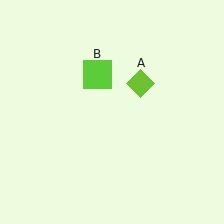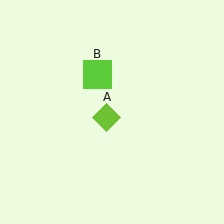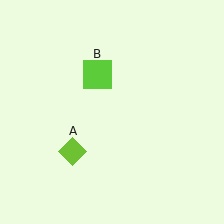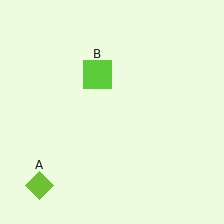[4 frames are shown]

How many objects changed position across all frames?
1 object changed position: lime diamond (object A).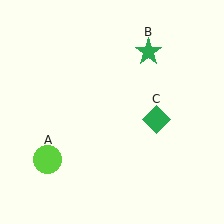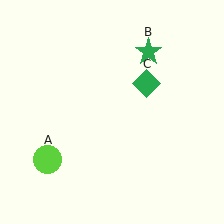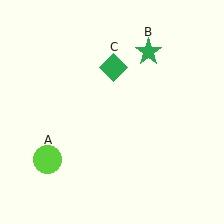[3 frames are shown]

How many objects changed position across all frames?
1 object changed position: green diamond (object C).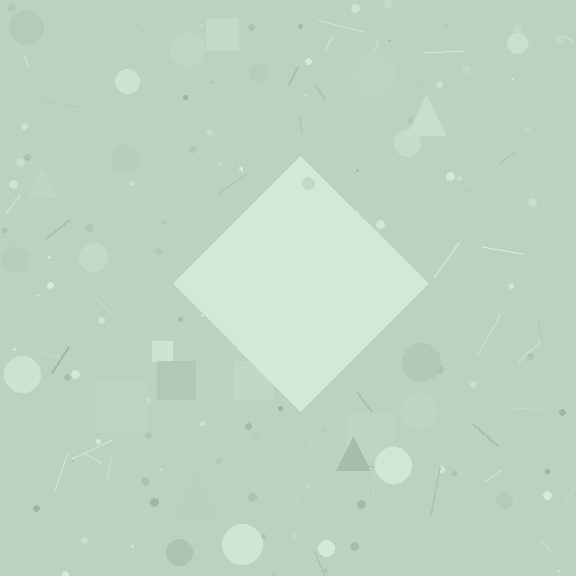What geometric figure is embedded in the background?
A diamond is embedded in the background.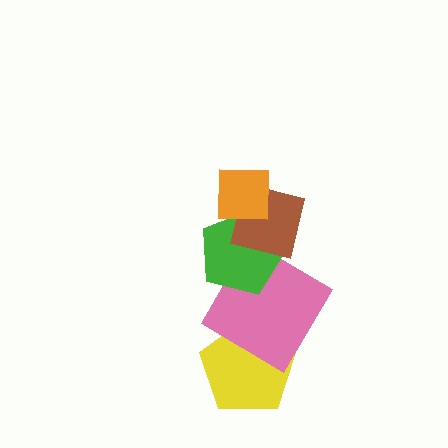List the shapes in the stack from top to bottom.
From top to bottom: the orange square, the brown square, the green pentagon, the pink diamond, the yellow pentagon.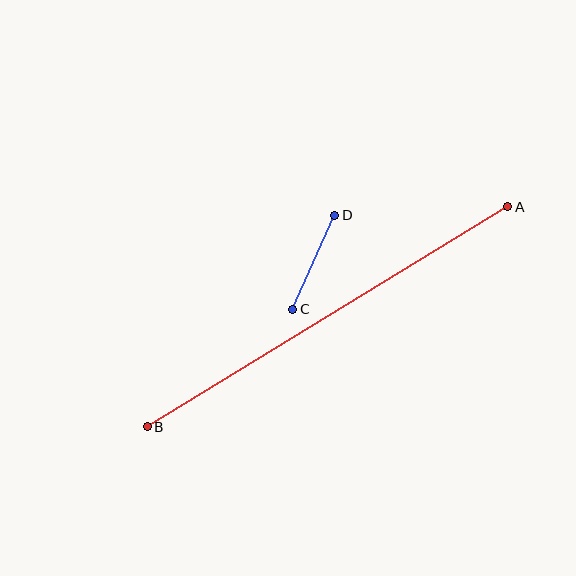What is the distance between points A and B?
The distance is approximately 422 pixels.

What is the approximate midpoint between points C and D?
The midpoint is at approximately (314, 262) pixels.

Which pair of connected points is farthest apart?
Points A and B are farthest apart.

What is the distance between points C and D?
The distance is approximately 103 pixels.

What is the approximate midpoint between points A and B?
The midpoint is at approximately (327, 317) pixels.